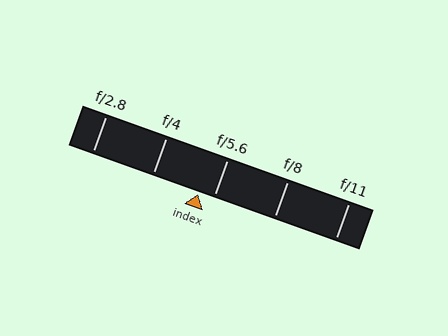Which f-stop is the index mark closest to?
The index mark is closest to f/5.6.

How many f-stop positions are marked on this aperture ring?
There are 5 f-stop positions marked.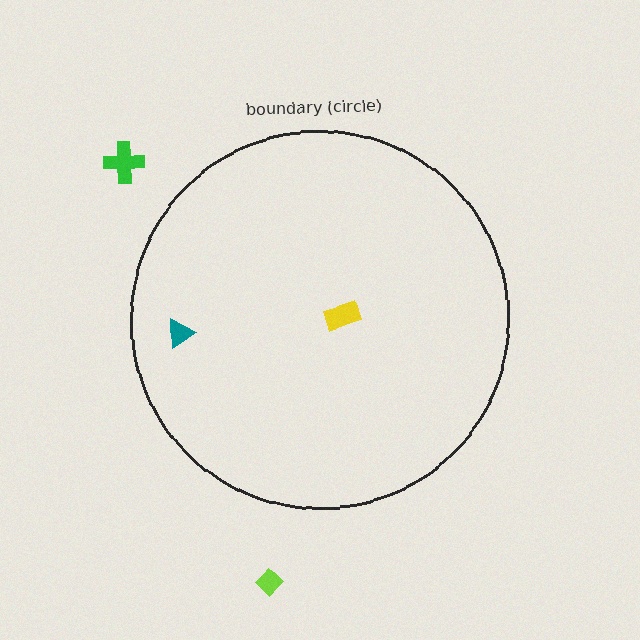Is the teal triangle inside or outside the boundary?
Inside.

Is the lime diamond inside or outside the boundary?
Outside.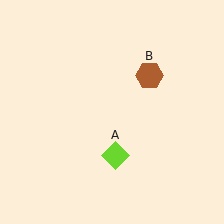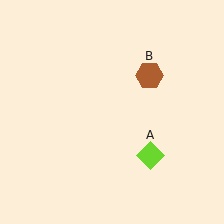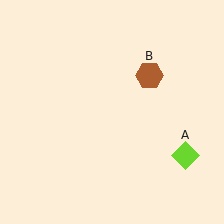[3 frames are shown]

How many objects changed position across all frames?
1 object changed position: lime diamond (object A).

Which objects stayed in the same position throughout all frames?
Brown hexagon (object B) remained stationary.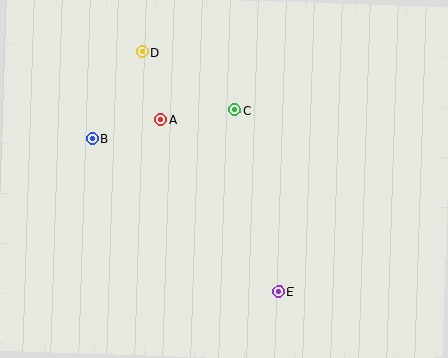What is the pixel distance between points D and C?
The distance between D and C is 110 pixels.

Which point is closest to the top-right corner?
Point C is closest to the top-right corner.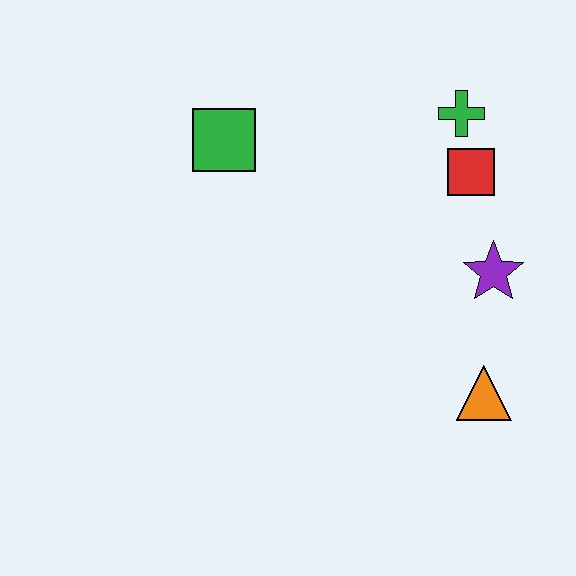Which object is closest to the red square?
The green cross is closest to the red square.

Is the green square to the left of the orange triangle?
Yes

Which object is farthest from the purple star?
The green square is farthest from the purple star.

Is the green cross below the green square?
No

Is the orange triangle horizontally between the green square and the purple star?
Yes